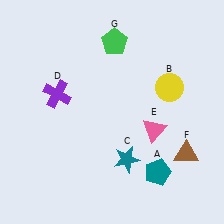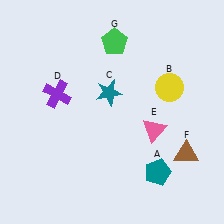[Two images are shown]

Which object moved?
The teal star (C) moved up.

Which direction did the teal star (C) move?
The teal star (C) moved up.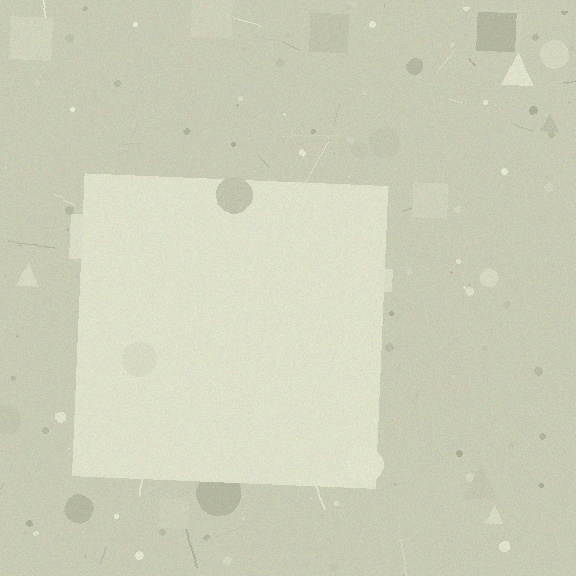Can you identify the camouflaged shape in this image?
The camouflaged shape is a square.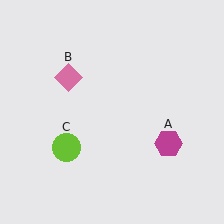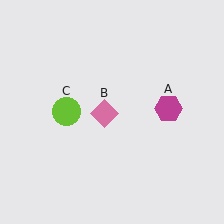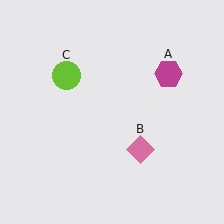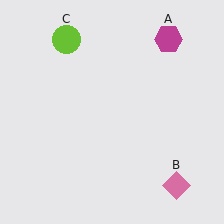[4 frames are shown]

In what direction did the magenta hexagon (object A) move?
The magenta hexagon (object A) moved up.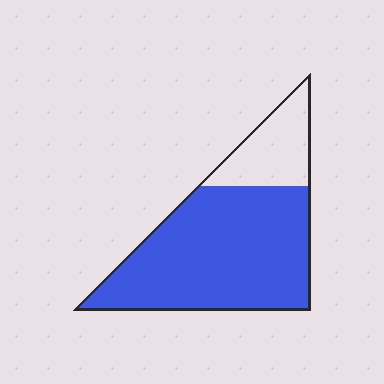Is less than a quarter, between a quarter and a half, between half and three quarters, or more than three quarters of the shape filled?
More than three quarters.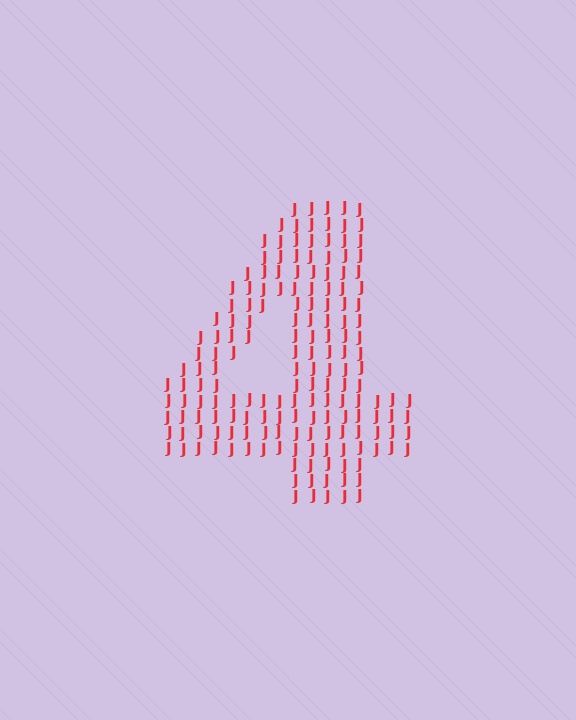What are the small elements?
The small elements are letter J's.